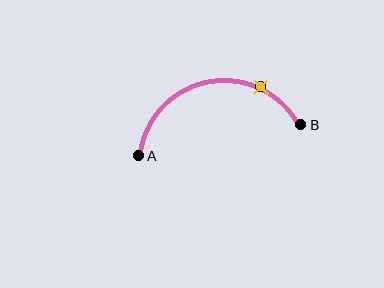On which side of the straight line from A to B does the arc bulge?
The arc bulges above the straight line connecting A and B.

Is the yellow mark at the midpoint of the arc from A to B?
No. The yellow mark lies on the arc but is closer to endpoint B. The arc midpoint would be at the point on the curve equidistant along the arc from both A and B.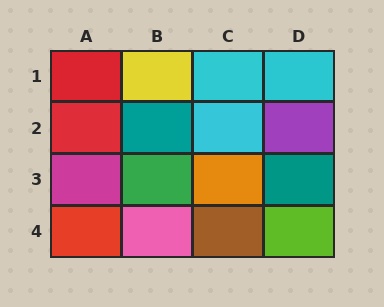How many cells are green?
1 cell is green.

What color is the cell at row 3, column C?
Orange.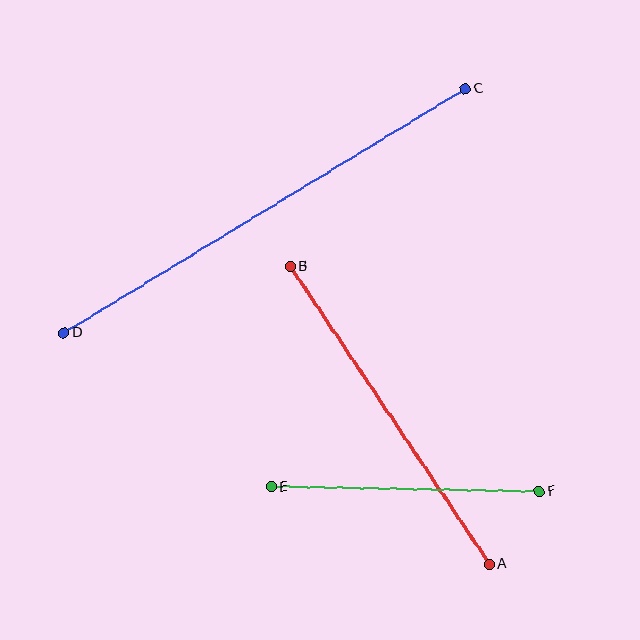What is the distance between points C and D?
The distance is approximately 470 pixels.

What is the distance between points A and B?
The distance is approximately 358 pixels.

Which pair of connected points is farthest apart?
Points C and D are farthest apart.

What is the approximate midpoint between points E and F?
The midpoint is at approximately (405, 489) pixels.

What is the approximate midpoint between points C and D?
The midpoint is at approximately (265, 211) pixels.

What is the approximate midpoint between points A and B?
The midpoint is at approximately (390, 415) pixels.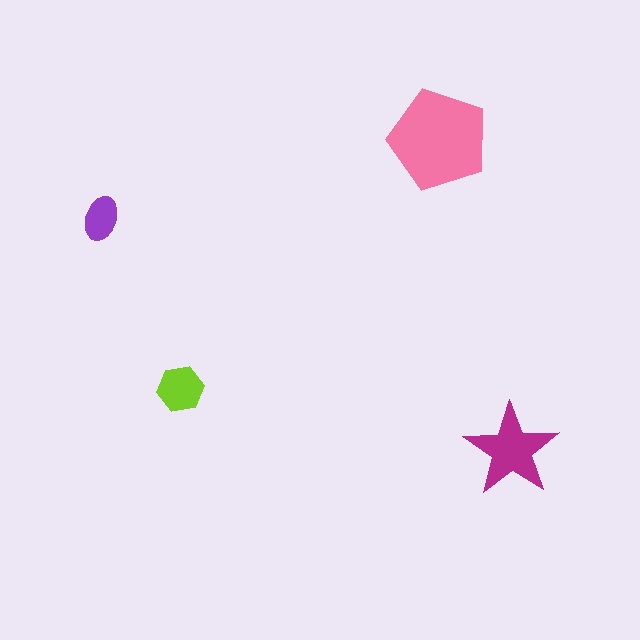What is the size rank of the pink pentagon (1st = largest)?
1st.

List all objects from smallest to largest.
The purple ellipse, the lime hexagon, the magenta star, the pink pentagon.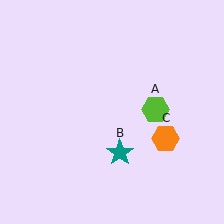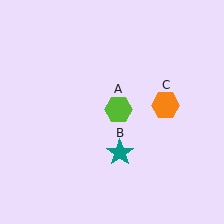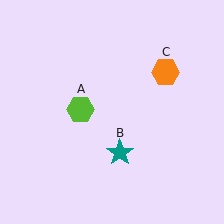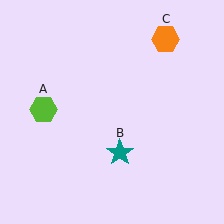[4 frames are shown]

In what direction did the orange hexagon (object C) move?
The orange hexagon (object C) moved up.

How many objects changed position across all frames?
2 objects changed position: lime hexagon (object A), orange hexagon (object C).